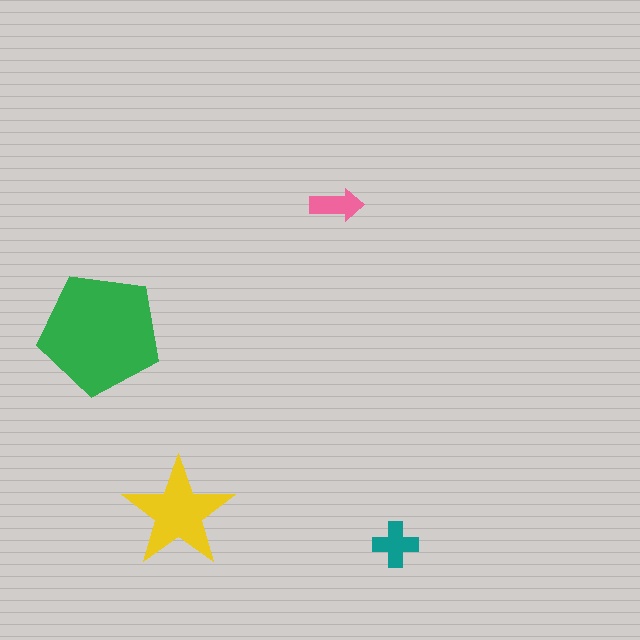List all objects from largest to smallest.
The green pentagon, the yellow star, the teal cross, the pink arrow.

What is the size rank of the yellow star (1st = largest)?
2nd.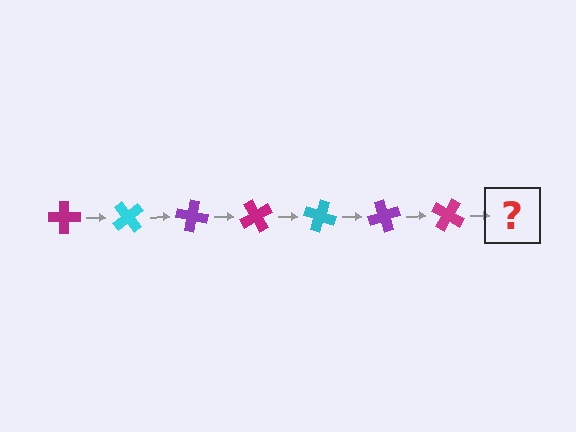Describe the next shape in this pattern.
It should be a cyan cross, rotated 350 degrees from the start.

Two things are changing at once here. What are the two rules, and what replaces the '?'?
The two rules are that it rotates 50 degrees each step and the color cycles through magenta, cyan, and purple. The '?' should be a cyan cross, rotated 350 degrees from the start.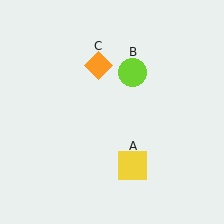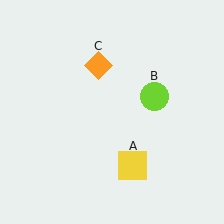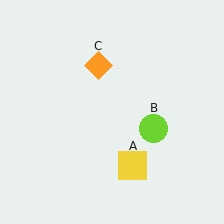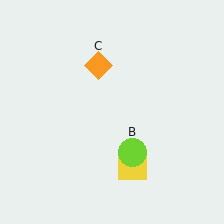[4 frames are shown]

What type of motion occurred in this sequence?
The lime circle (object B) rotated clockwise around the center of the scene.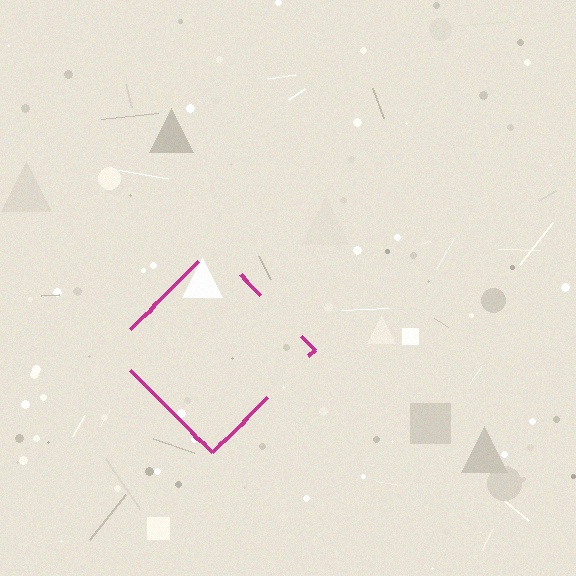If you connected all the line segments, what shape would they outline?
They would outline a diamond.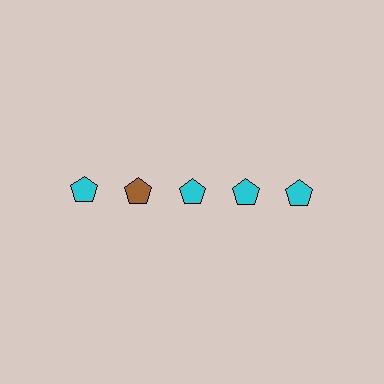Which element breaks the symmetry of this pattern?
The brown pentagon in the top row, second from left column breaks the symmetry. All other shapes are cyan pentagons.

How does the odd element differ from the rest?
It has a different color: brown instead of cyan.